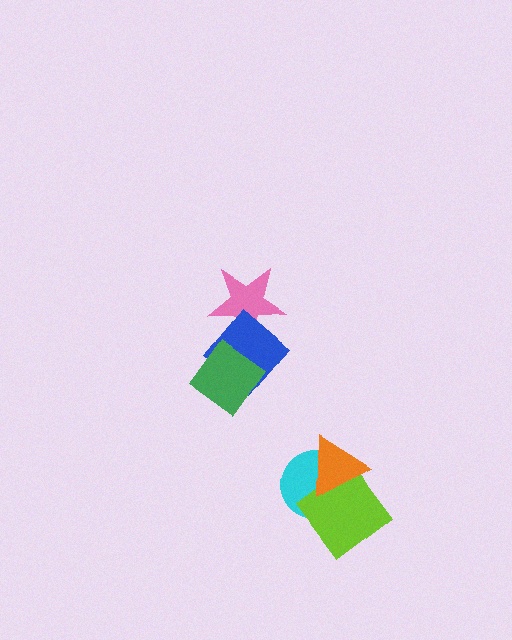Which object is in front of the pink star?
The blue diamond is in front of the pink star.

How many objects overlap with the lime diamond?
2 objects overlap with the lime diamond.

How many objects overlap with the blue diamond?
2 objects overlap with the blue diamond.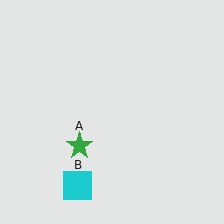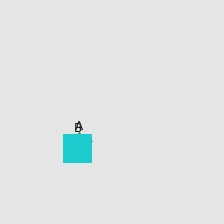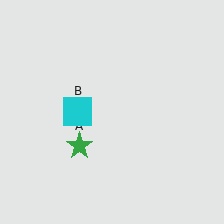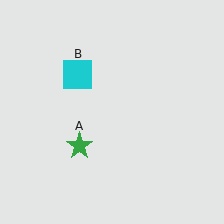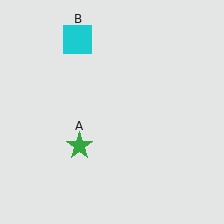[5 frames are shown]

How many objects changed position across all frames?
1 object changed position: cyan square (object B).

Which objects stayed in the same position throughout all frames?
Green star (object A) remained stationary.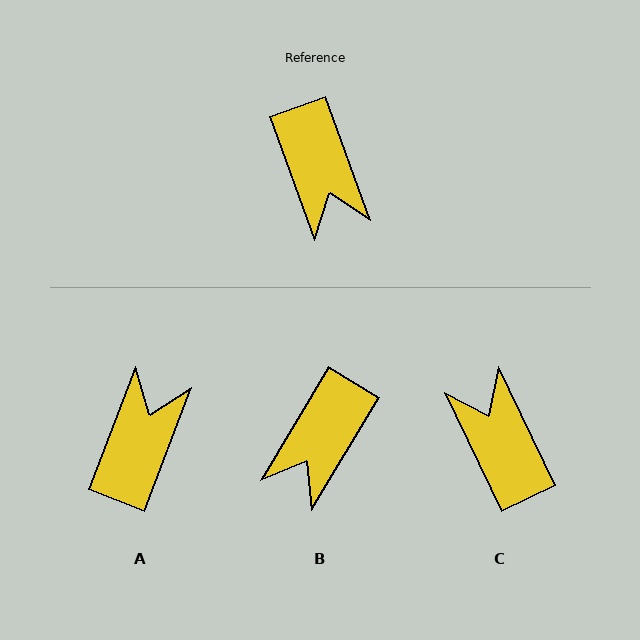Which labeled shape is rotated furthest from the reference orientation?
C, about 174 degrees away.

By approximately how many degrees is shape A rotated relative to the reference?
Approximately 139 degrees counter-clockwise.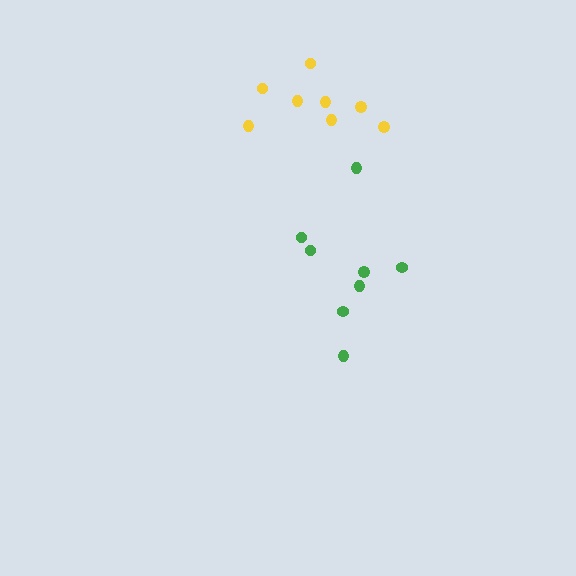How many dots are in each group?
Group 1: 8 dots, Group 2: 8 dots (16 total).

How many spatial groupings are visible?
There are 2 spatial groupings.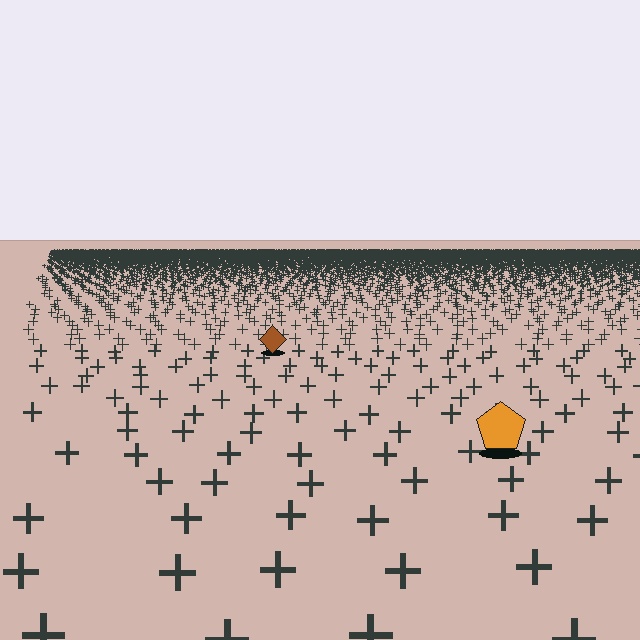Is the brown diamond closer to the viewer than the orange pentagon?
No. The orange pentagon is closer — you can tell from the texture gradient: the ground texture is coarser near it.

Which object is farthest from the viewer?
The brown diamond is farthest from the viewer. It appears smaller and the ground texture around it is denser.